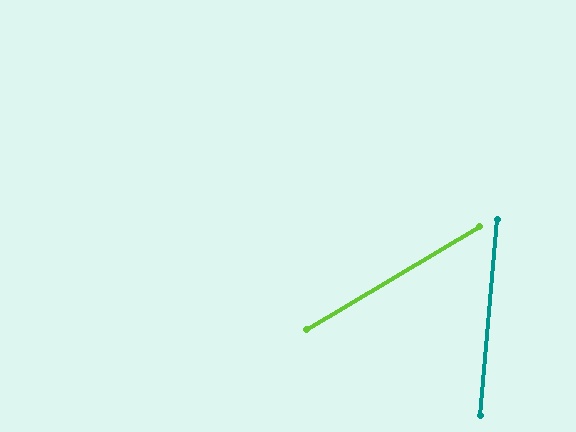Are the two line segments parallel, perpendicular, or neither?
Neither parallel nor perpendicular — they differ by about 54°.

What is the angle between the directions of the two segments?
Approximately 54 degrees.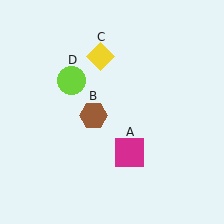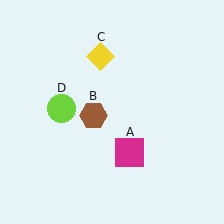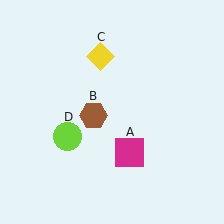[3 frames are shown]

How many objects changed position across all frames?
1 object changed position: lime circle (object D).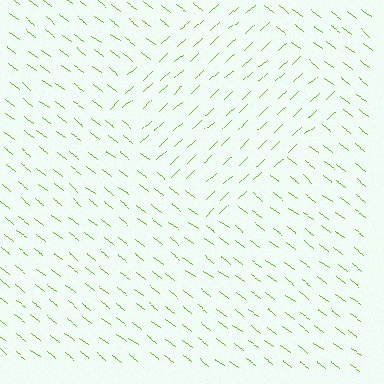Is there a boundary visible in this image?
Yes, there is a texture boundary formed by a change in line orientation.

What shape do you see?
I see a diamond.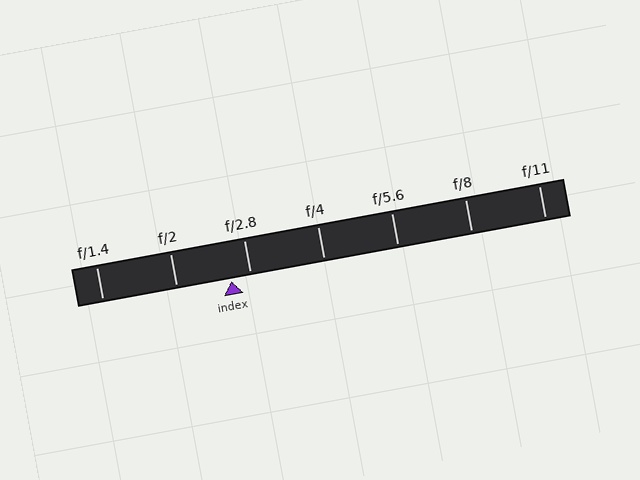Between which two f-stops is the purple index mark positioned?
The index mark is between f/2 and f/2.8.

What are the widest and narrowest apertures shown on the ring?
The widest aperture shown is f/1.4 and the narrowest is f/11.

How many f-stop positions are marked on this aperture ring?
There are 7 f-stop positions marked.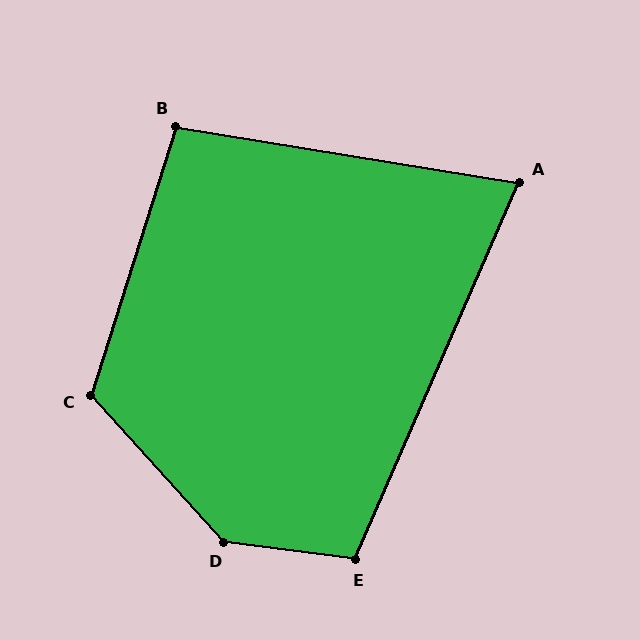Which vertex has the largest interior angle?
D, at approximately 140 degrees.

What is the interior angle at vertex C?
Approximately 120 degrees (obtuse).